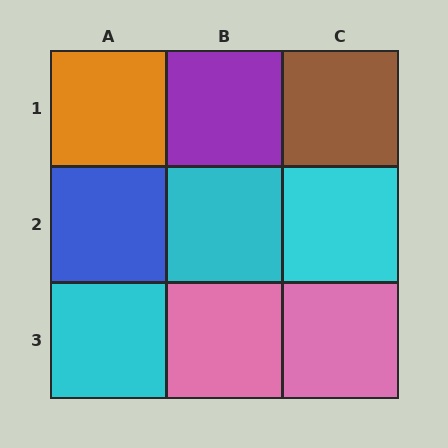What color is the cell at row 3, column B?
Pink.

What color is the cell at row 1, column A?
Orange.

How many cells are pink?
2 cells are pink.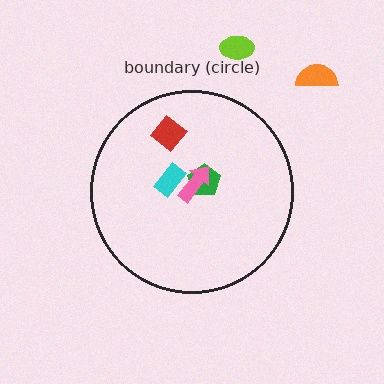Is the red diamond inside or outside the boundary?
Inside.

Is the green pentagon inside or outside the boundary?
Inside.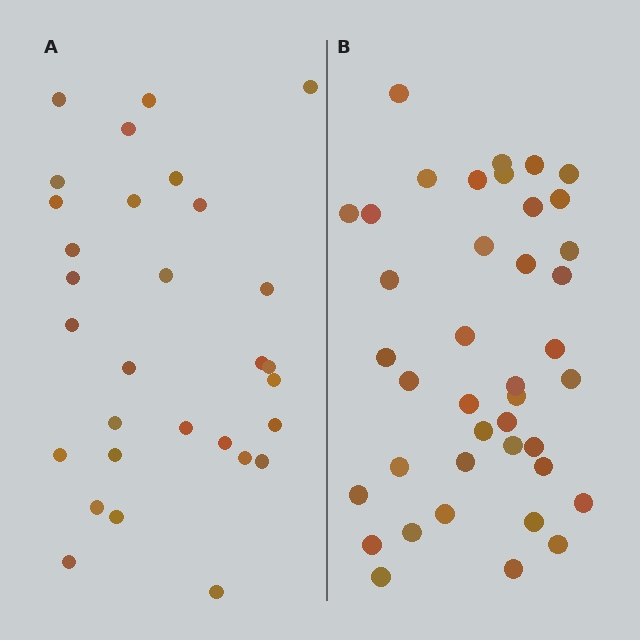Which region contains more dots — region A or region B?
Region B (the right region) has more dots.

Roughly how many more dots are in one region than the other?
Region B has roughly 10 or so more dots than region A.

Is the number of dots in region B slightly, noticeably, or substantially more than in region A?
Region B has noticeably more, but not dramatically so. The ratio is roughly 1.3 to 1.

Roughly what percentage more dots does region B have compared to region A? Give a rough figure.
About 35% more.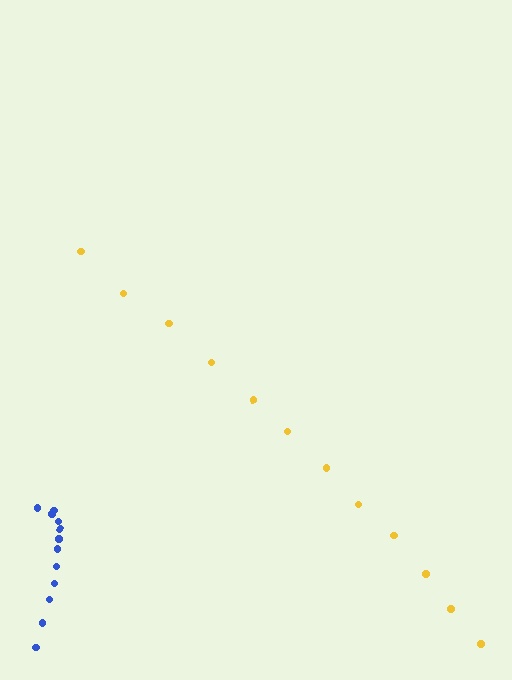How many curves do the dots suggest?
There are 2 distinct paths.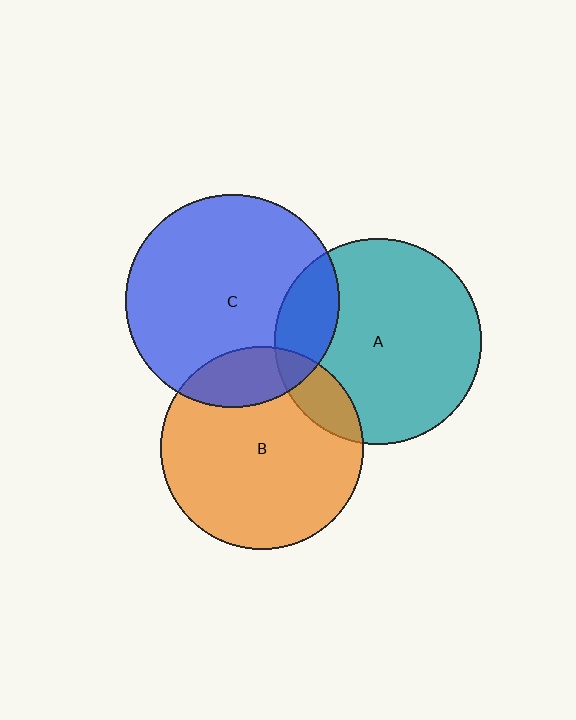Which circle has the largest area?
Circle C (blue).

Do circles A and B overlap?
Yes.